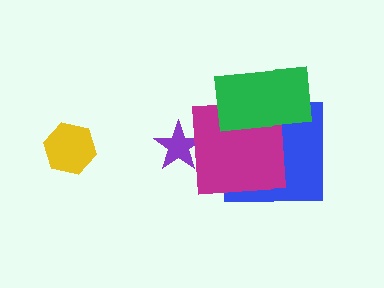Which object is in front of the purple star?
The magenta square is in front of the purple star.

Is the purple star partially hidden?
Yes, it is partially covered by another shape.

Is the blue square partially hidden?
Yes, it is partially covered by another shape.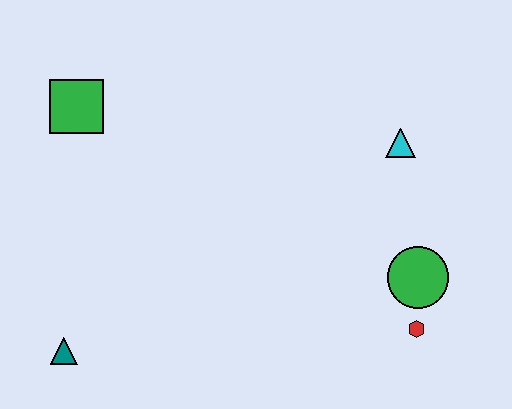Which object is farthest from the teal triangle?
The cyan triangle is farthest from the teal triangle.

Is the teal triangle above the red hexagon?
No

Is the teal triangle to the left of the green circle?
Yes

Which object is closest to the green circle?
The red hexagon is closest to the green circle.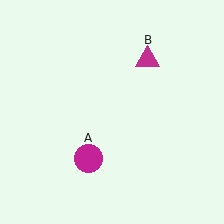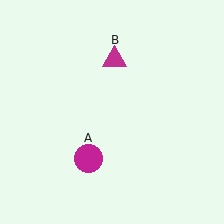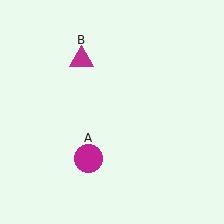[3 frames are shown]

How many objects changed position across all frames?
1 object changed position: magenta triangle (object B).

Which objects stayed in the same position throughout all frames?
Magenta circle (object A) remained stationary.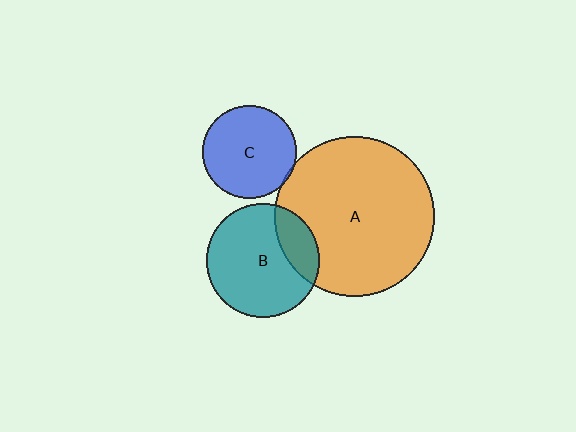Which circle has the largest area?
Circle A (orange).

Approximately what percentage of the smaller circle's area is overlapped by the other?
Approximately 20%.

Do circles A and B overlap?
Yes.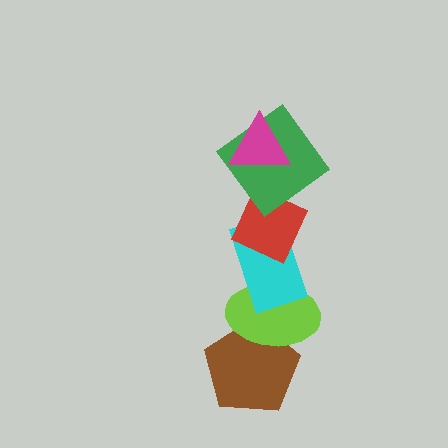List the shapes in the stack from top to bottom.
From top to bottom: the magenta triangle, the green diamond, the red diamond, the cyan rectangle, the lime ellipse, the brown pentagon.